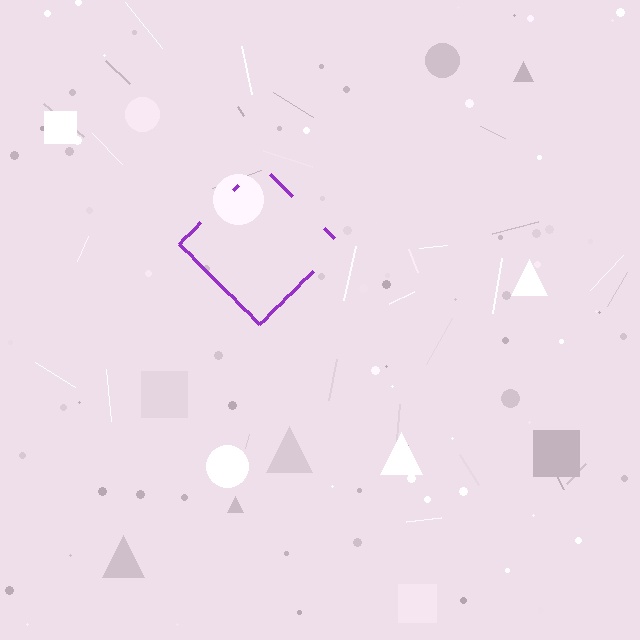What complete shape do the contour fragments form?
The contour fragments form a diamond.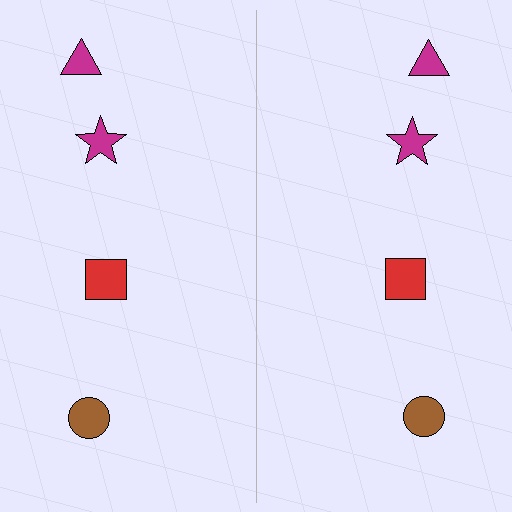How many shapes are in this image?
There are 8 shapes in this image.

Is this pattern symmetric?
Yes, this pattern has bilateral (reflection) symmetry.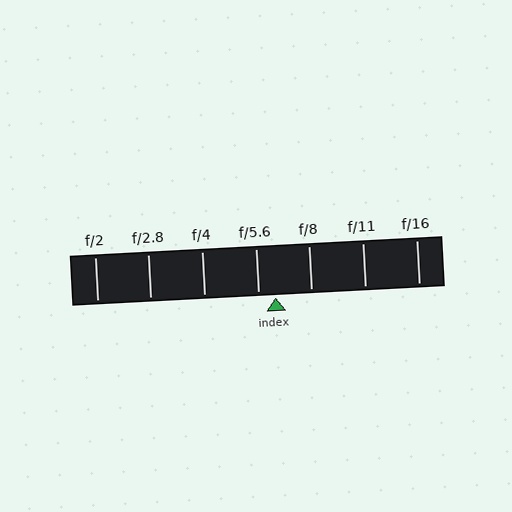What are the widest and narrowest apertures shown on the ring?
The widest aperture shown is f/2 and the narrowest is f/16.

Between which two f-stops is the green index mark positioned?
The index mark is between f/5.6 and f/8.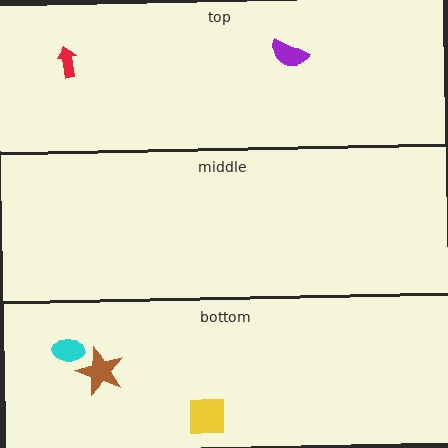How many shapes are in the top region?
2.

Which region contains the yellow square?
The bottom region.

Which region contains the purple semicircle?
The top region.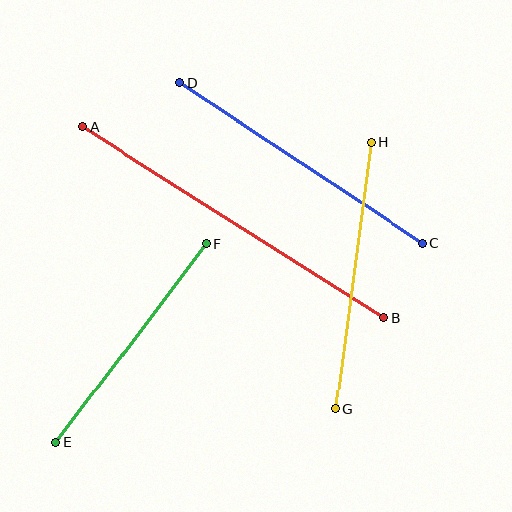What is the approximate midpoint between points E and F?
The midpoint is at approximately (131, 343) pixels.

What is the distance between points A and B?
The distance is approximately 356 pixels.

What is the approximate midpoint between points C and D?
The midpoint is at approximately (301, 163) pixels.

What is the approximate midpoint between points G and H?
The midpoint is at approximately (354, 276) pixels.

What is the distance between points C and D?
The distance is approximately 291 pixels.